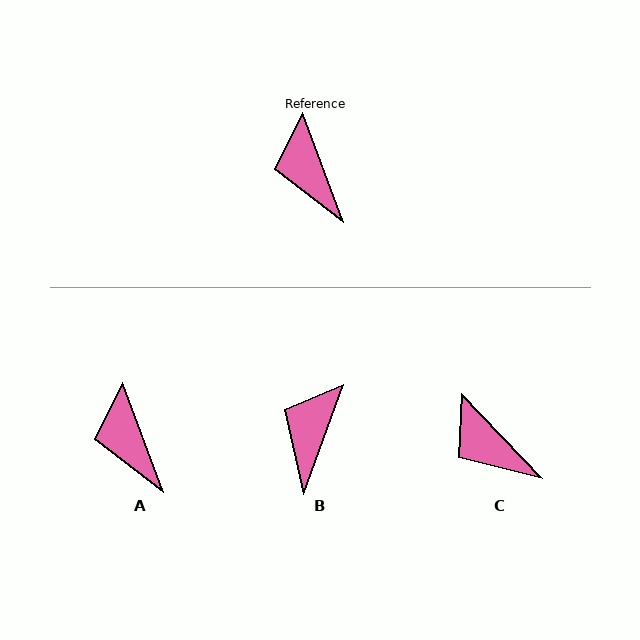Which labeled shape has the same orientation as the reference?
A.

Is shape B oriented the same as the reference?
No, it is off by about 40 degrees.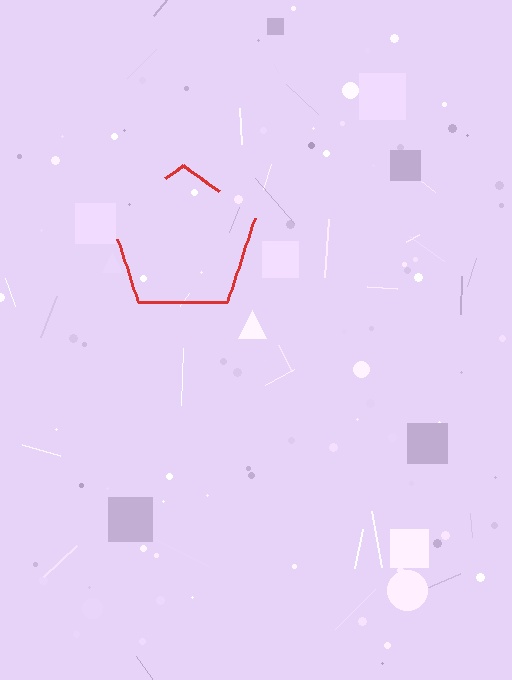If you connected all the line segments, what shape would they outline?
They would outline a pentagon.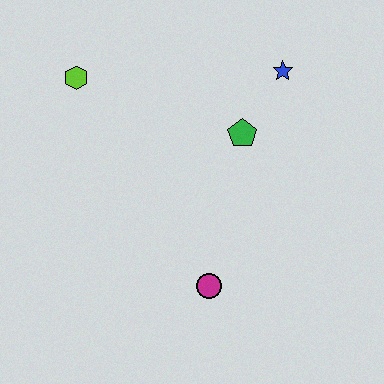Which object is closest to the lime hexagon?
The green pentagon is closest to the lime hexagon.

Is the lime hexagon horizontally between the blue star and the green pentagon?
No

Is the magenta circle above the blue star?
No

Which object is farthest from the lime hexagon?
The magenta circle is farthest from the lime hexagon.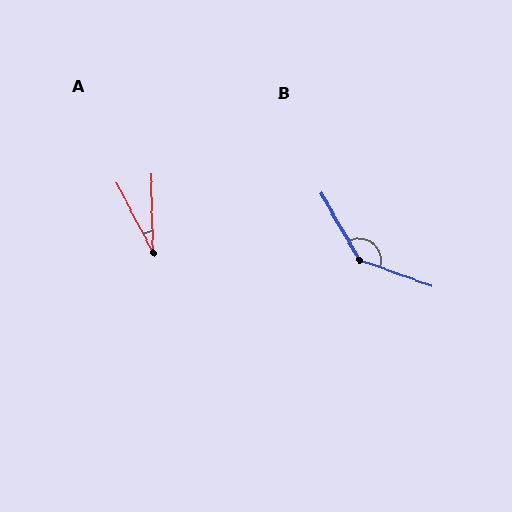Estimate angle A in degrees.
Approximately 26 degrees.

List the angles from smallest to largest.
A (26°), B (139°).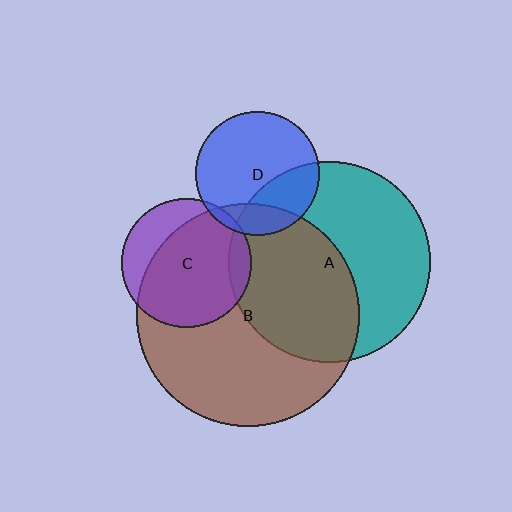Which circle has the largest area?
Circle B (brown).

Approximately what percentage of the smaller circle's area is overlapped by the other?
Approximately 75%.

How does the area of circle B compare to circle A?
Approximately 1.2 times.